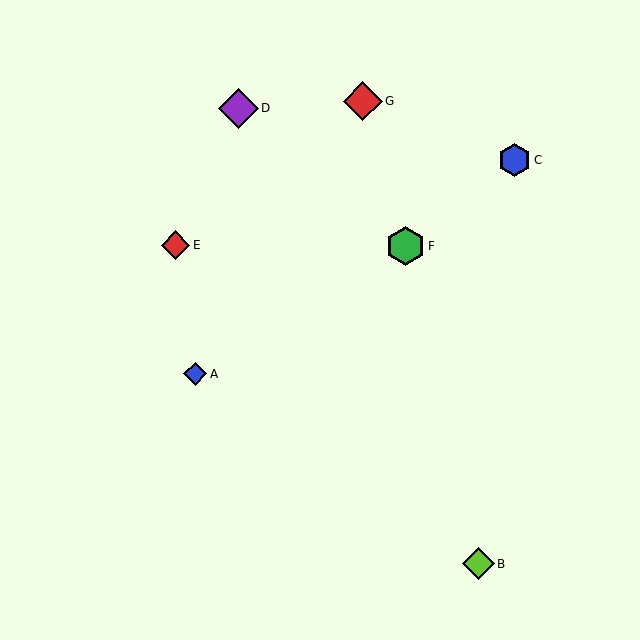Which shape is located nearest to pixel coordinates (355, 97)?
The red diamond (labeled G) at (363, 101) is nearest to that location.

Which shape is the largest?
The purple diamond (labeled D) is the largest.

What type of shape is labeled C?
Shape C is a blue hexagon.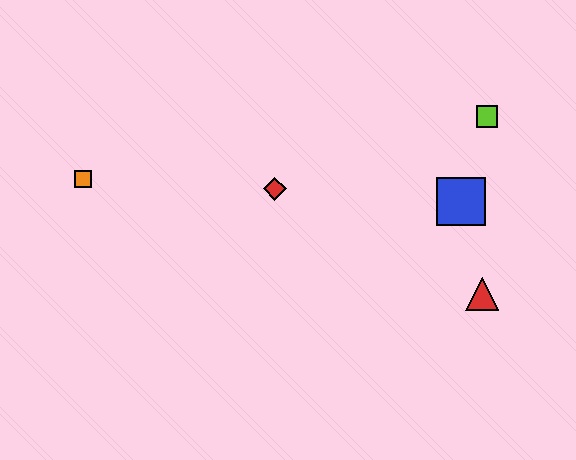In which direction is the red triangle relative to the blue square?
The red triangle is below the blue square.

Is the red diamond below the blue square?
No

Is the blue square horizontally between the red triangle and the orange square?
Yes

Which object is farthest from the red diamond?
The red triangle is farthest from the red diamond.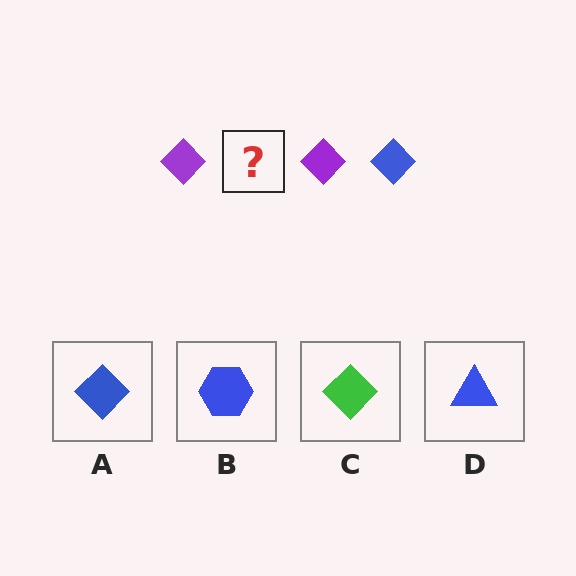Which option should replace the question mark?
Option A.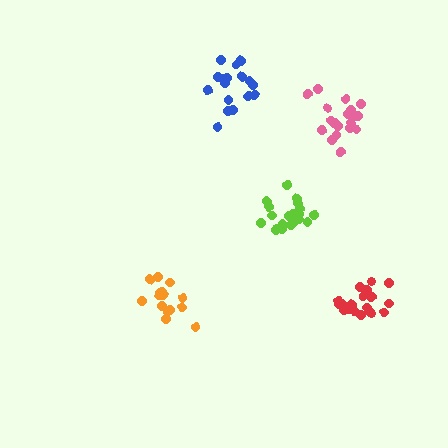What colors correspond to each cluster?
The clusters are colored: blue, lime, red, orange, pink.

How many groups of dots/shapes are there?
There are 5 groups.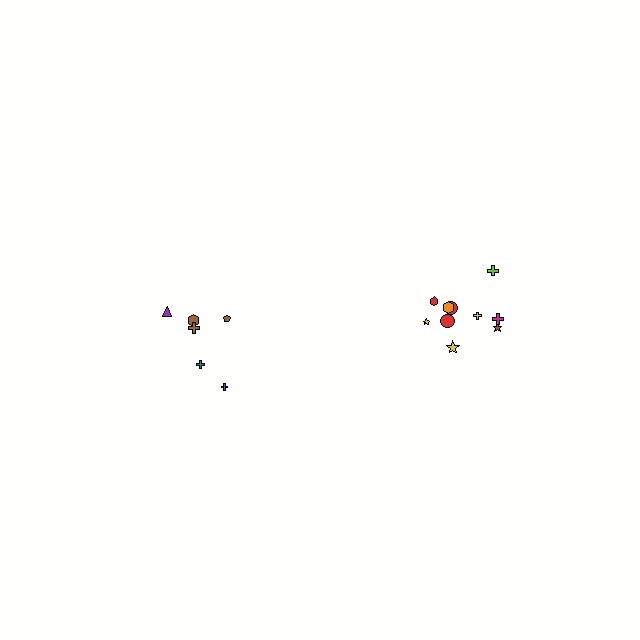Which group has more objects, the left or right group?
The right group.